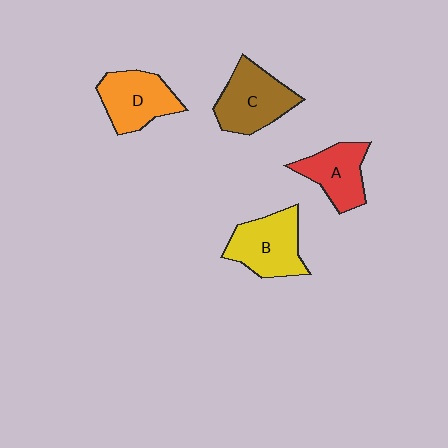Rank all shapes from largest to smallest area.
From largest to smallest: C (brown), B (yellow), D (orange), A (red).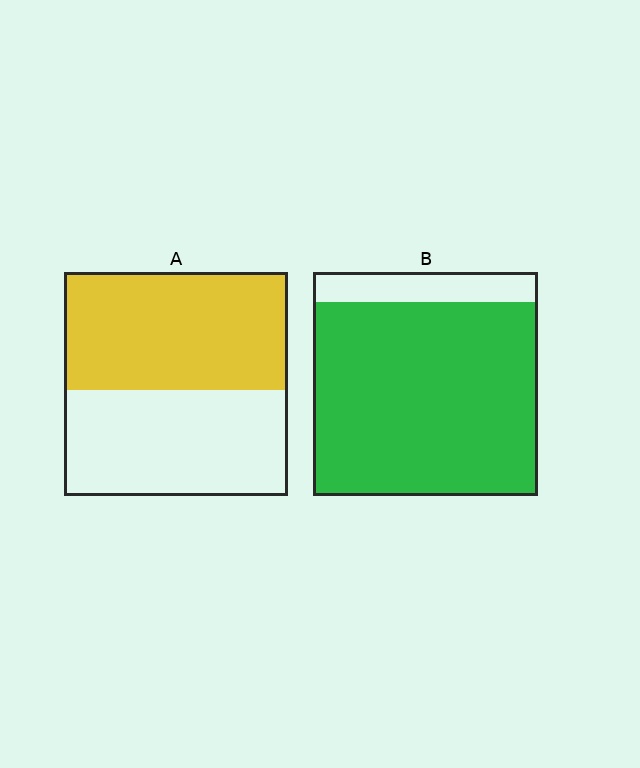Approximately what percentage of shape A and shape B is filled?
A is approximately 55% and B is approximately 85%.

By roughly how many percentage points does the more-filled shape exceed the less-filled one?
By roughly 35 percentage points (B over A).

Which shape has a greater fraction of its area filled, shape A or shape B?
Shape B.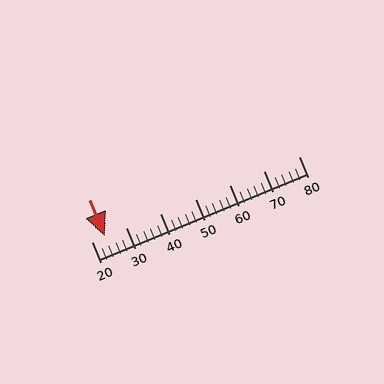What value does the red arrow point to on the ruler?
The red arrow points to approximately 24.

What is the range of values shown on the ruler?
The ruler shows values from 20 to 80.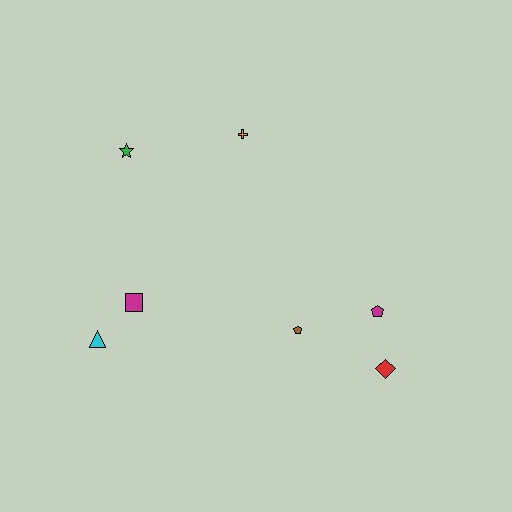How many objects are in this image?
There are 7 objects.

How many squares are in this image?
There is 1 square.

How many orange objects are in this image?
There is 1 orange object.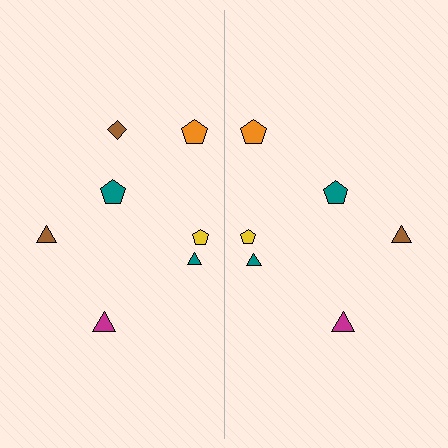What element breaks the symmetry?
A brown diamond is missing from the right side.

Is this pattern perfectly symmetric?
No, the pattern is not perfectly symmetric. A brown diamond is missing from the right side.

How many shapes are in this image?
There are 13 shapes in this image.